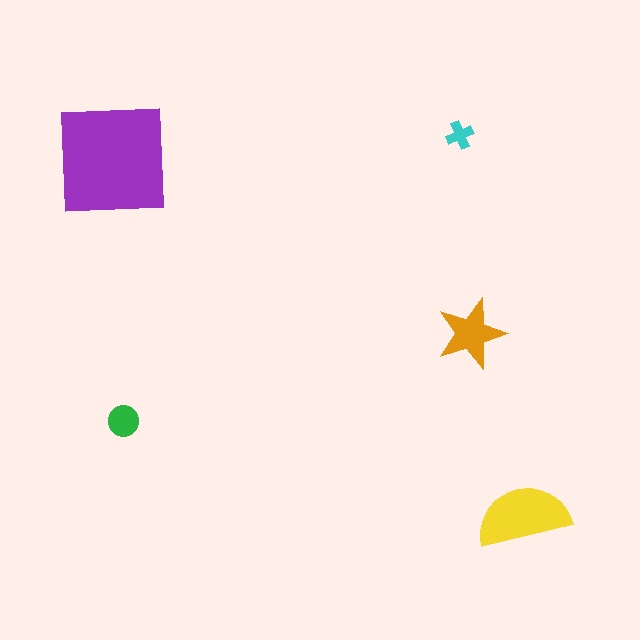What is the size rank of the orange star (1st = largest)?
3rd.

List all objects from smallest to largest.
The cyan cross, the green circle, the orange star, the yellow semicircle, the purple square.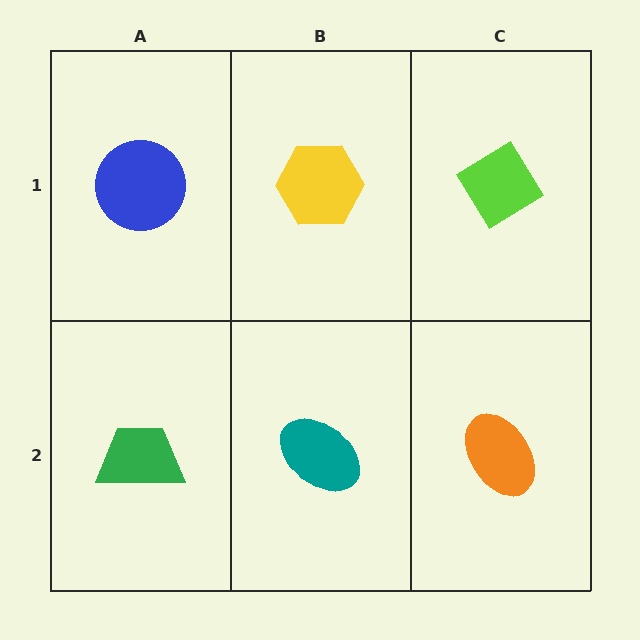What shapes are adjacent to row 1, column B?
A teal ellipse (row 2, column B), a blue circle (row 1, column A), a lime diamond (row 1, column C).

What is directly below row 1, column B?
A teal ellipse.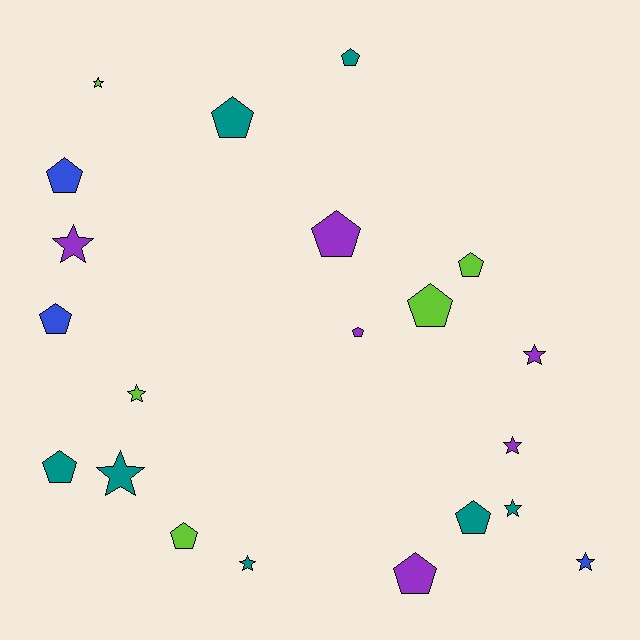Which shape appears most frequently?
Pentagon, with 12 objects.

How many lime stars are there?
There are 2 lime stars.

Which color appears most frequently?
Teal, with 7 objects.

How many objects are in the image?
There are 21 objects.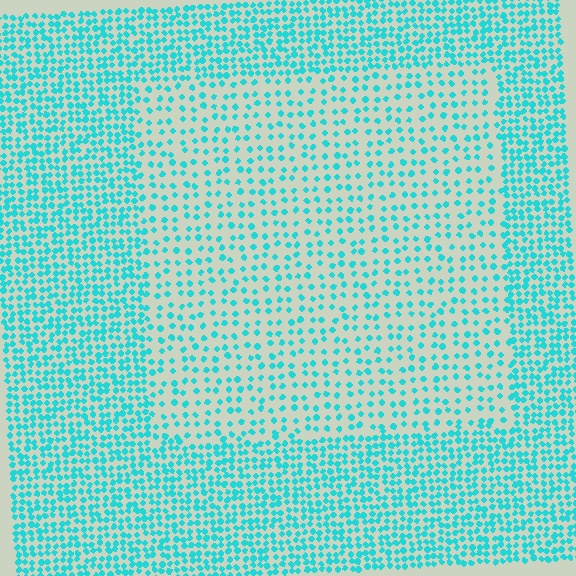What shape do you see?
I see a rectangle.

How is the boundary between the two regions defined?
The boundary is defined by a change in element density (approximately 2.1x ratio). All elements are the same color, size, and shape.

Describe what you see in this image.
The image contains small cyan elements arranged at two different densities. A rectangle-shaped region is visible where the elements are less densely packed than the surrounding area.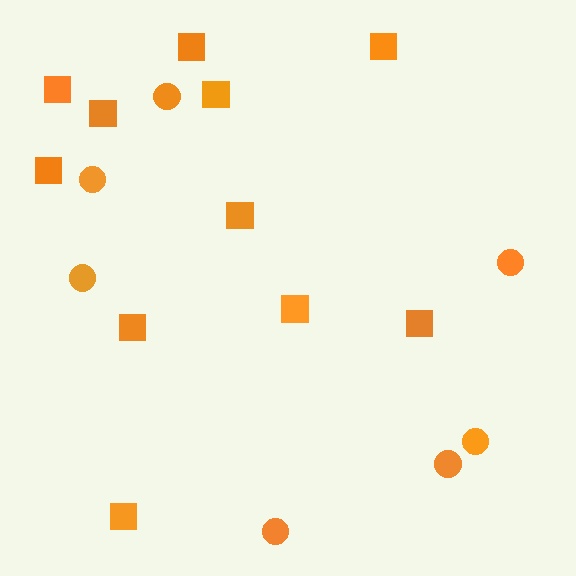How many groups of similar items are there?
There are 2 groups: one group of circles (7) and one group of squares (11).